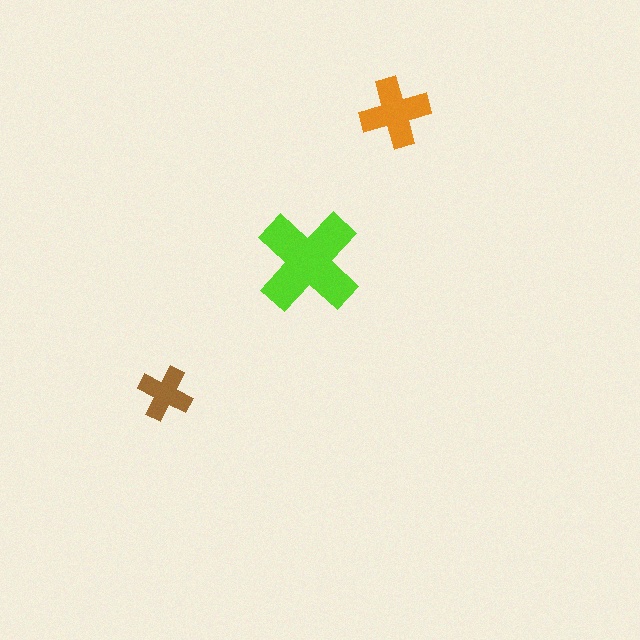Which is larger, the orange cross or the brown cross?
The orange one.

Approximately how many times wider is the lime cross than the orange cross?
About 1.5 times wider.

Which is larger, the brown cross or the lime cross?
The lime one.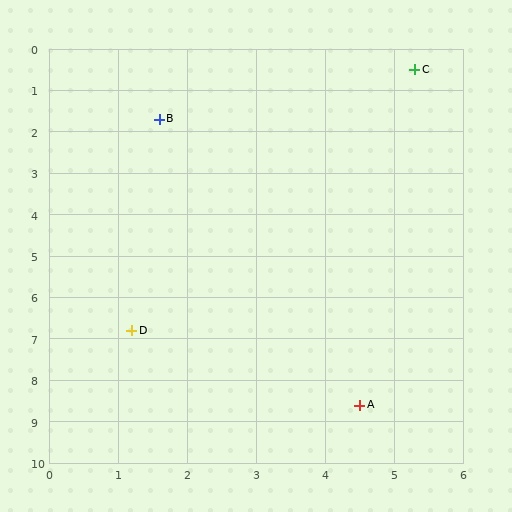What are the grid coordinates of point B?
Point B is at approximately (1.6, 1.7).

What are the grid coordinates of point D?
Point D is at approximately (1.2, 6.8).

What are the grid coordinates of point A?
Point A is at approximately (4.5, 8.6).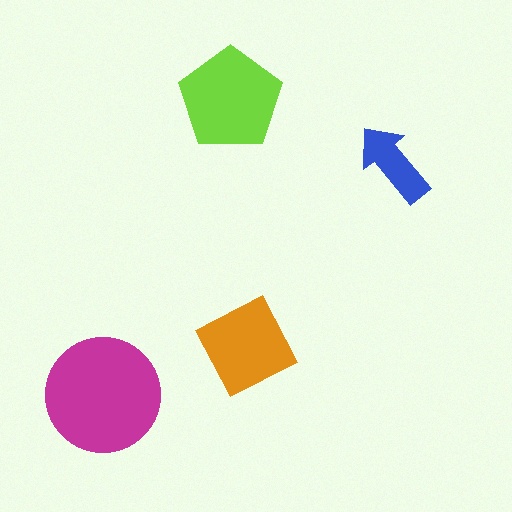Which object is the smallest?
The blue arrow.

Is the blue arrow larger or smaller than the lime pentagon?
Smaller.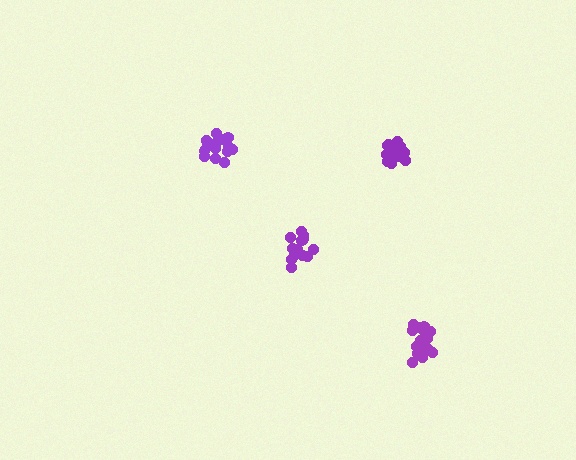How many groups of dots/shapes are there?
There are 4 groups.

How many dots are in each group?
Group 1: 15 dots, Group 2: 17 dots, Group 3: 15 dots, Group 4: 18 dots (65 total).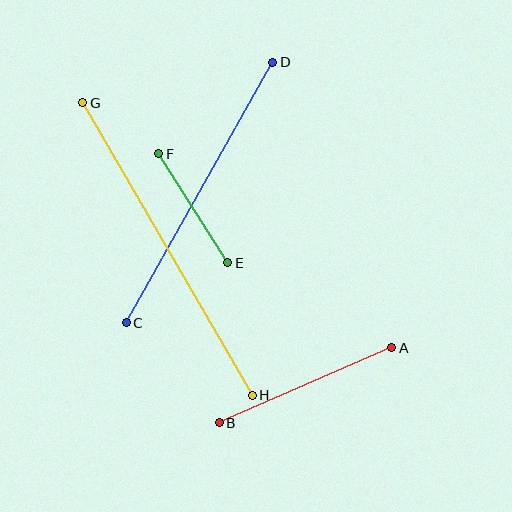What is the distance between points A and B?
The distance is approximately 188 pixels.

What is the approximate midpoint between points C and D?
The midpoint is at approximately (200, 192) pixels.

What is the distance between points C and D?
The distance is approximately 299 pixels.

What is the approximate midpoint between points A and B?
The midpoint is at approximately (306, 385) pixels.